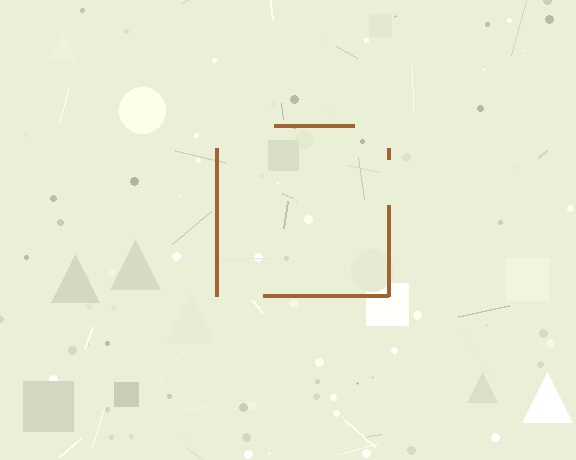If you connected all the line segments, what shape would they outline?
They would outline a square.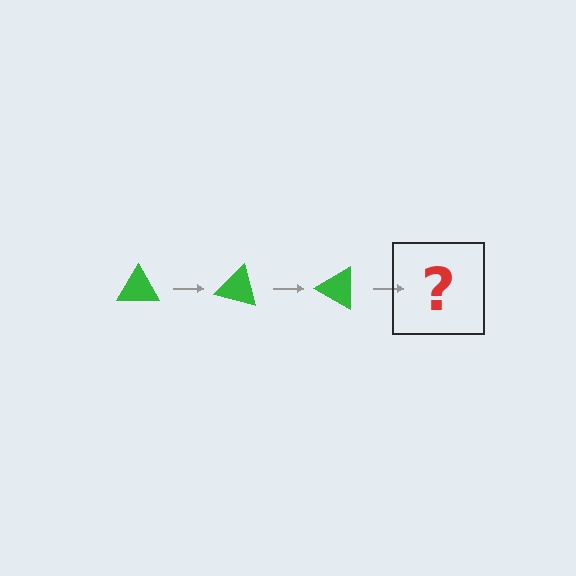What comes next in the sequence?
The next element should be a green triangle rotated 45 degrees.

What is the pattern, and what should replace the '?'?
The pattern is that the triangle rotates 15 degrees each step. The '?' should be a green triangle rotated 45 degrees.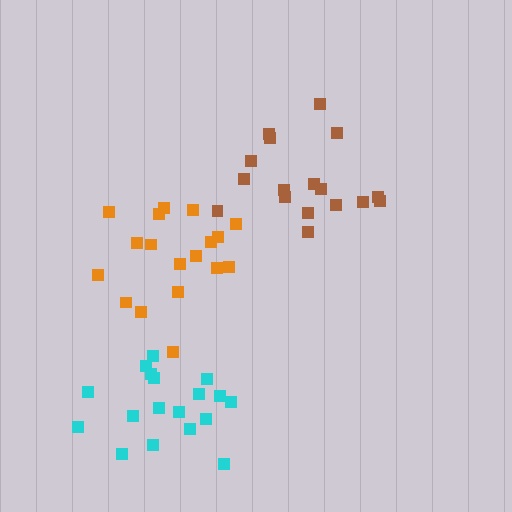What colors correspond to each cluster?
The clusters are colored: brown, orange, cyan.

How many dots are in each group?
Group 1: 17 dots, Group 2: 18 dots, Group 3: 18 dots (53 total).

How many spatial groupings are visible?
There are 3 spatial groupings.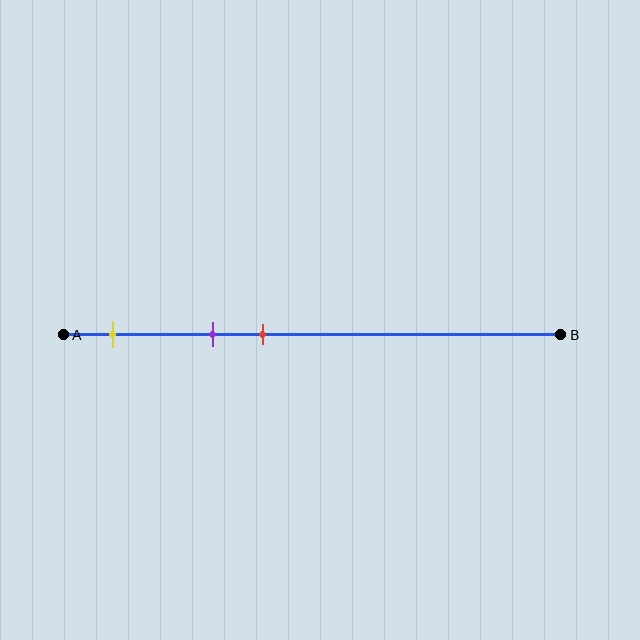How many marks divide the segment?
There are 3 marks dividing the segment.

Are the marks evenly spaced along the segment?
Yes, the marks are approximately evenly spaced.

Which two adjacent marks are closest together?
The purple and red marks are the closest adjacent pair.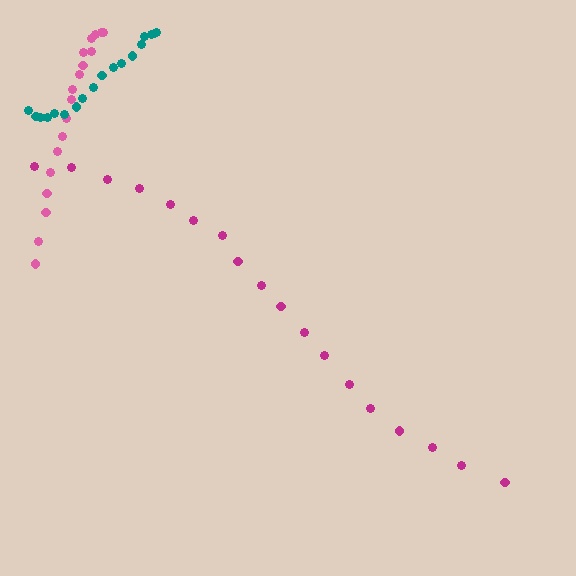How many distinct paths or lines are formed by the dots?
There are 3 distinct paths.